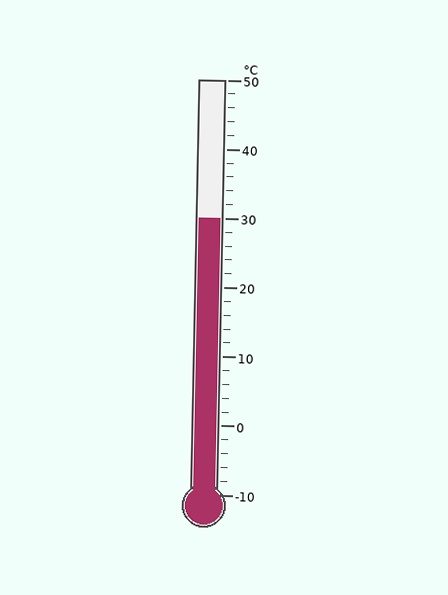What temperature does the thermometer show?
The thermometer shows approximately 30°C.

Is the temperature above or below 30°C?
The temperature is at 30°C.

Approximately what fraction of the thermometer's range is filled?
The thermometer is filled to approximately 65% of its range.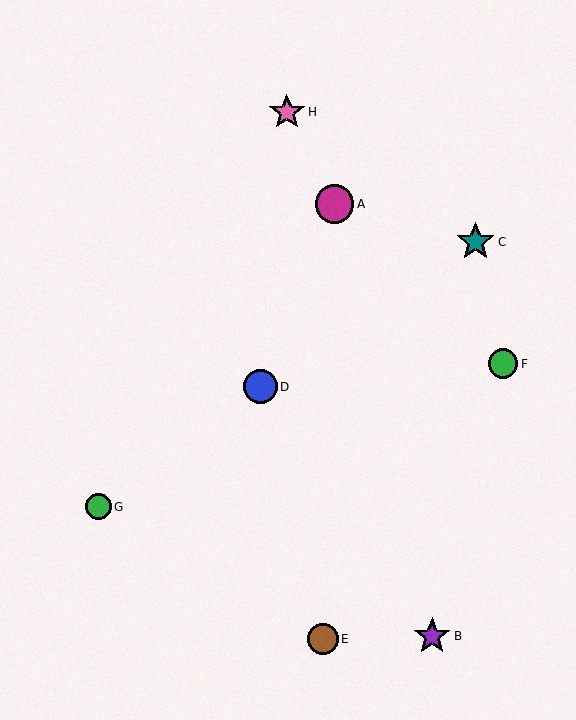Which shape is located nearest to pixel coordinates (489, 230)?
The teal star (labeled C) at (475, 242) is nearest to that location.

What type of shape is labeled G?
Shape G is a green circle.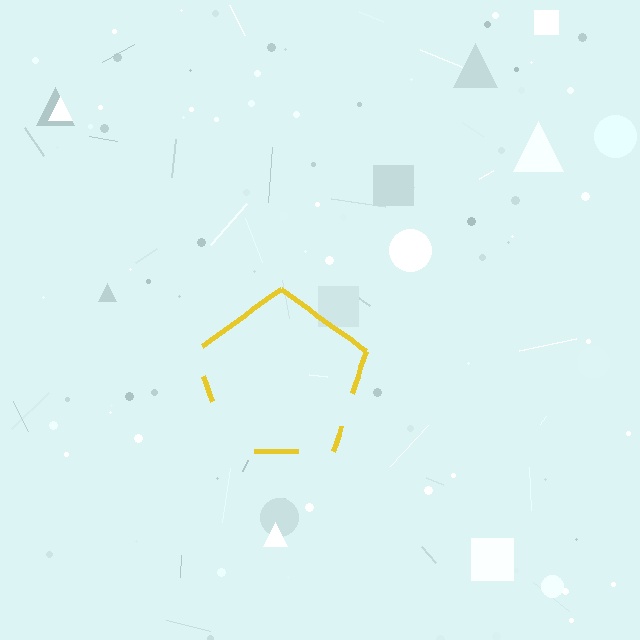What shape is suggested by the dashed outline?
The dashed outline suggests a pentagon.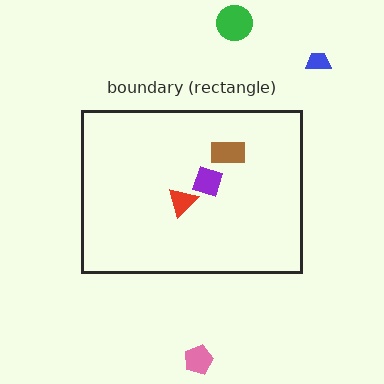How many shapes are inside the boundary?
3 inside, 3 outside.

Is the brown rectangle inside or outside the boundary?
Inside.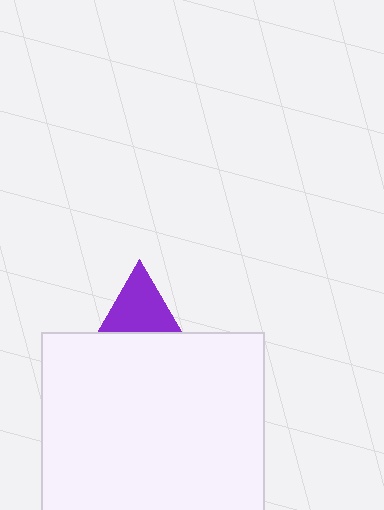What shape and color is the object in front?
The object in front is a white square.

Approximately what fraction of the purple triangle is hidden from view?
Roughly 62% of the purple triangle is hidden behind the white square.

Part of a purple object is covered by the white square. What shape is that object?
It is a triangle.